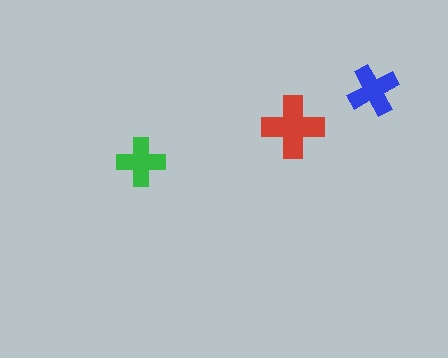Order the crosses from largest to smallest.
the red one, the blue one, the green one.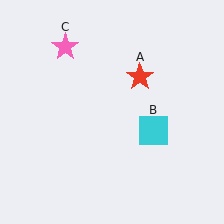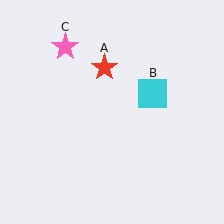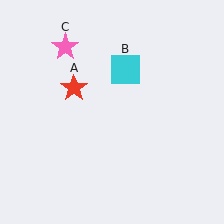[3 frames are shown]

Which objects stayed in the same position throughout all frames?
Pink star (object C) remained stationary.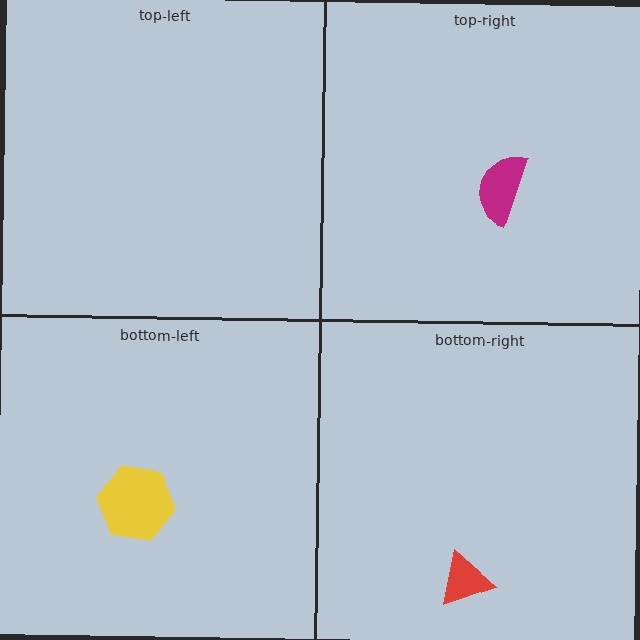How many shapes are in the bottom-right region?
1.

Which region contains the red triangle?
The bottom-right region.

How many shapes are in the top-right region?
1.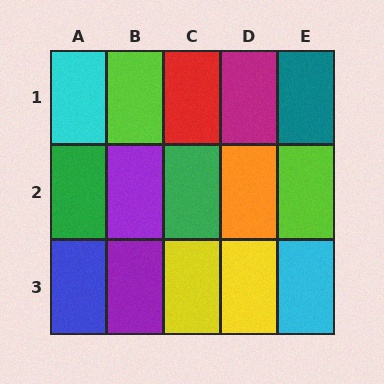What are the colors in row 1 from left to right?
Cyan, lime, red, magenta, teal.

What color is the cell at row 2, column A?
Green.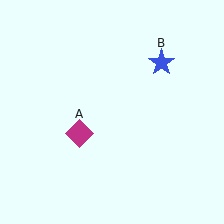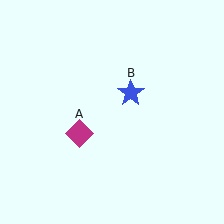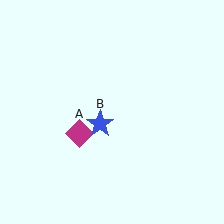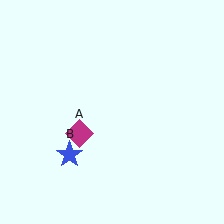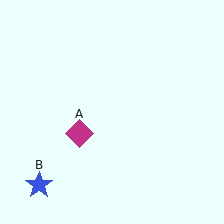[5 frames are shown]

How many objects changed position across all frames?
1 object changed position: blue star (object B).